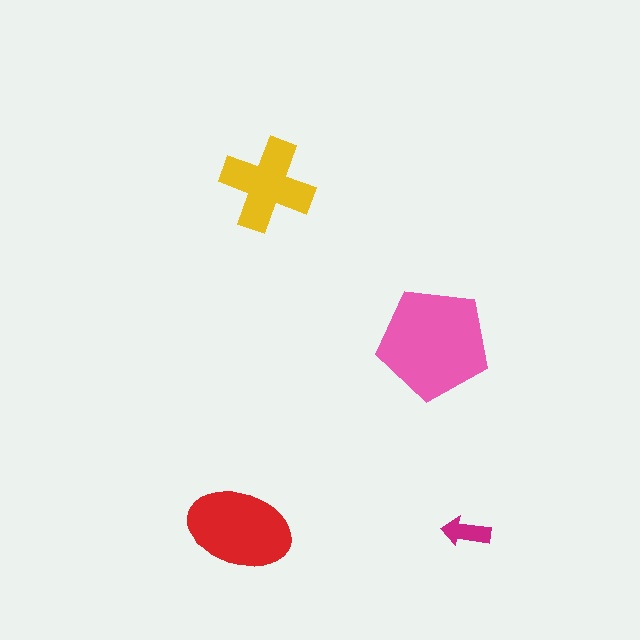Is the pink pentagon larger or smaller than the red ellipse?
Larger.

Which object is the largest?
The pink pentagon.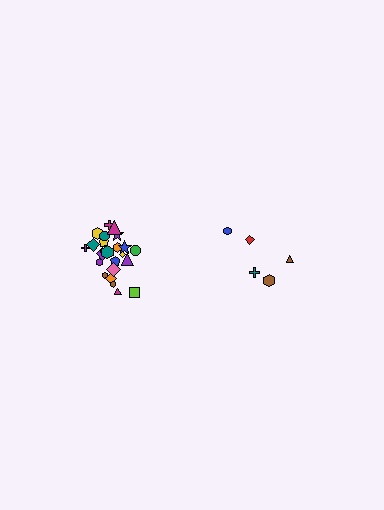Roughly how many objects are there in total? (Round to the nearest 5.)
Roughly 30 objects in total.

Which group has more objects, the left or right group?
The left group.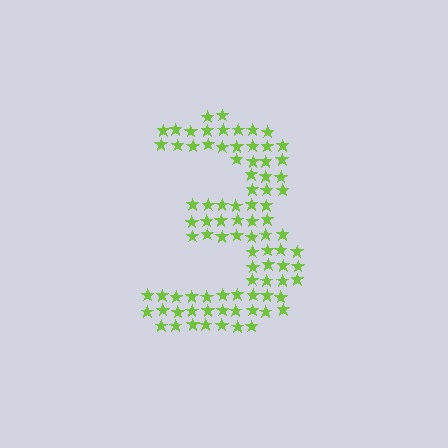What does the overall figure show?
The overall figure shows the digit 3.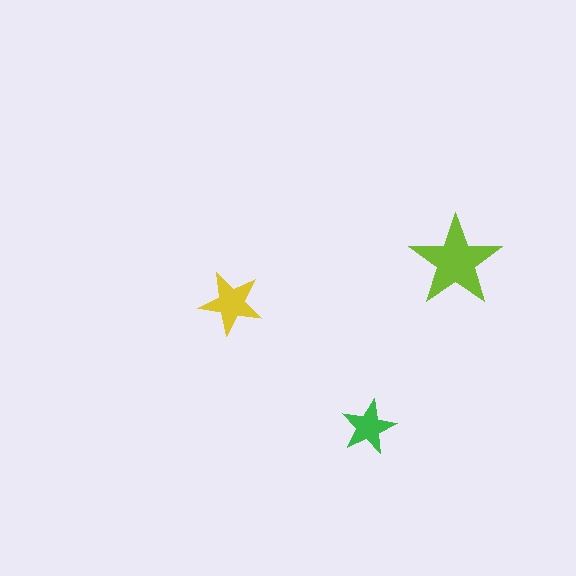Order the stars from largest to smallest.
the lime one, the yellow one, the green one.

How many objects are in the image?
There are 3 objects in the image.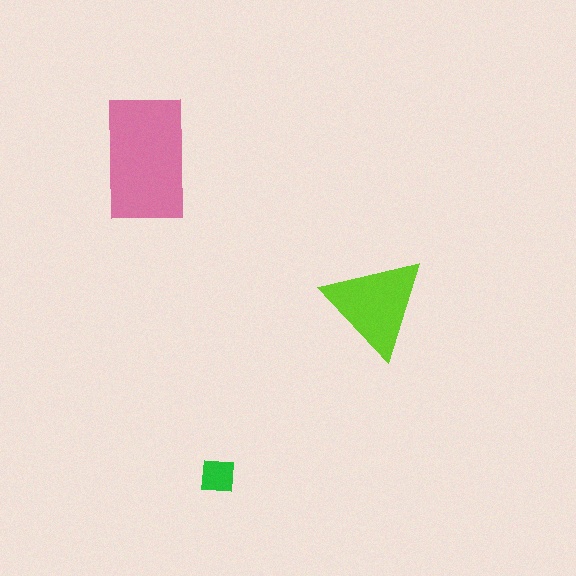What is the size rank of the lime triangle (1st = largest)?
2nd.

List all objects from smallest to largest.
The green square, the lime triangle, the pink rectangle.